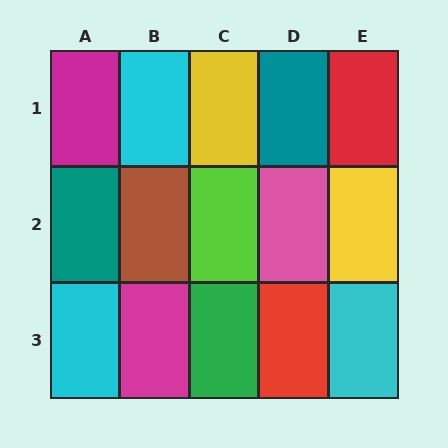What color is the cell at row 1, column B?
Cyan.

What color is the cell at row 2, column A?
Teal.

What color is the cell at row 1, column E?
Red.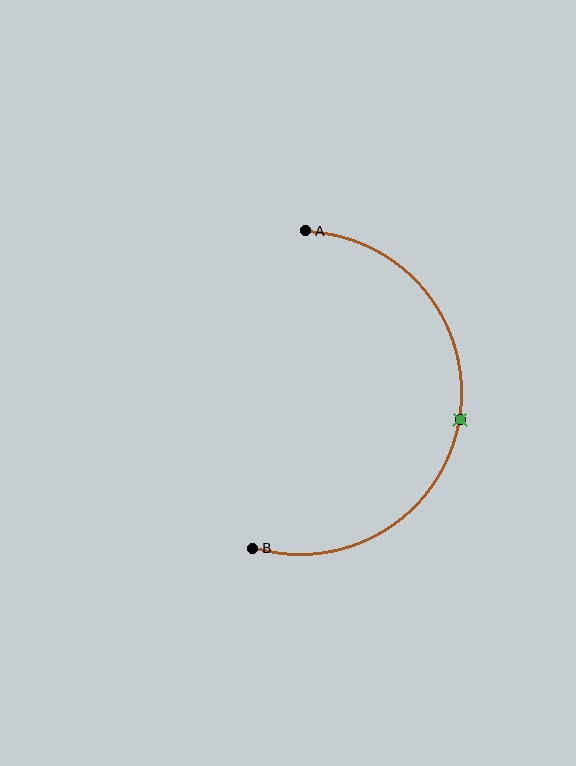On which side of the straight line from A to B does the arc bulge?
The arc bulges to the right of the straight line connecting A and B.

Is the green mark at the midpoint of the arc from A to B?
Yes. The green mark lies on the arc at equal arc-length from both A and B — it is the arc midpoint.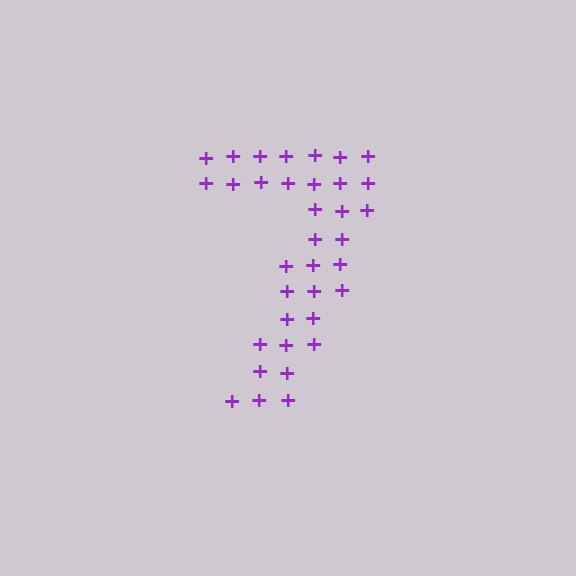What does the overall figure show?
The overall figure shows the digit 7.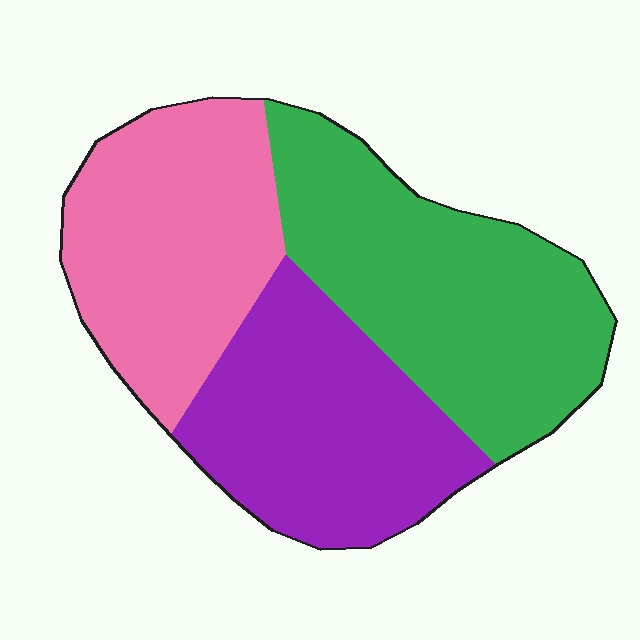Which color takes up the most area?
Green, at roughly 40%.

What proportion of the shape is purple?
Purple covers 31% of the shape.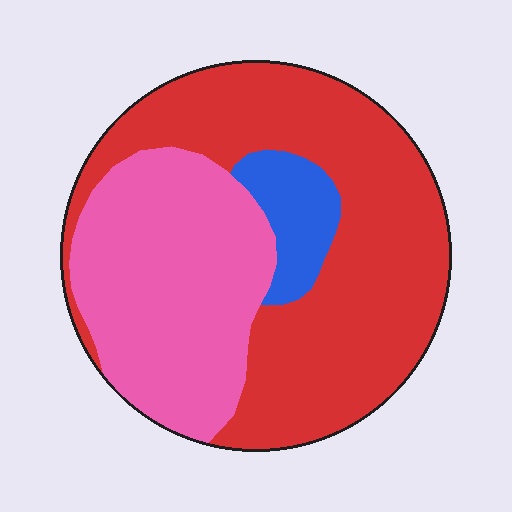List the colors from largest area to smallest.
From largest to smallest: red, pink, blue.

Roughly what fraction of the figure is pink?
Pink takes up between a quarter and a half of the figure.